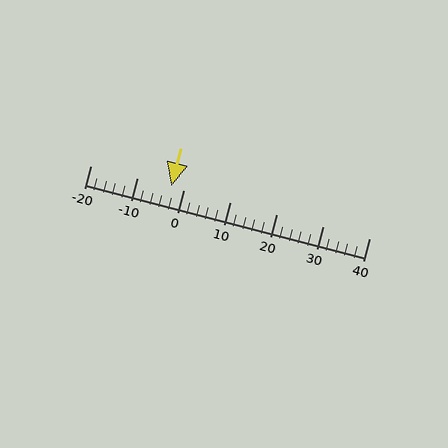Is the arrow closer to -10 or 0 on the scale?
The arrow is closer to 0.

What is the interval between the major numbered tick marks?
The major tick marks are spaced 10 units apart.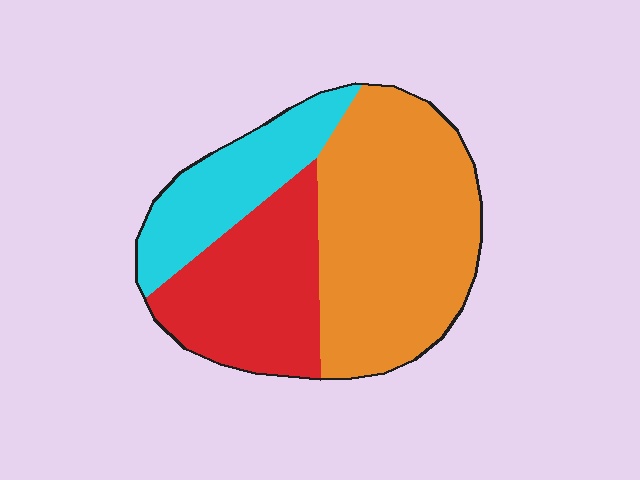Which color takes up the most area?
Orange, at roughly 50%.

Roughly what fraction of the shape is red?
Red takes up about one third (1/3) of the shape.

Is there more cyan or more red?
Red.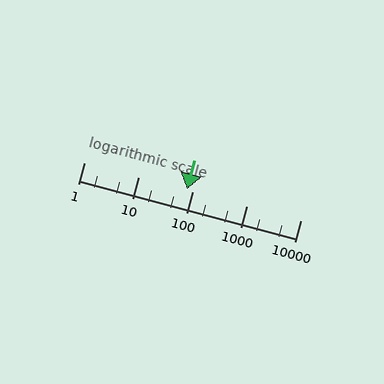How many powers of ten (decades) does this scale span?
The scale spans 4 decades, from 1 to 10000.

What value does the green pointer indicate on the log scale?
The pointer indicates approximately 80.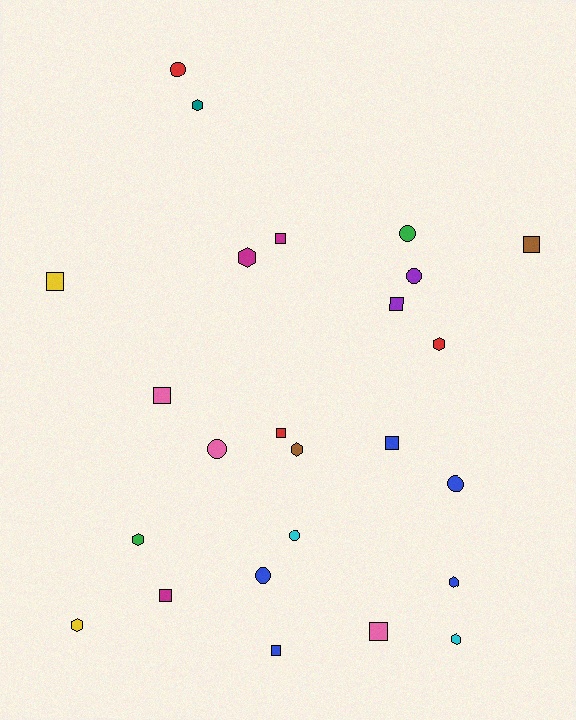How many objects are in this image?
There are 25 objects.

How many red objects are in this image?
There are 3 red objects.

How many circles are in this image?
There are 7 circles.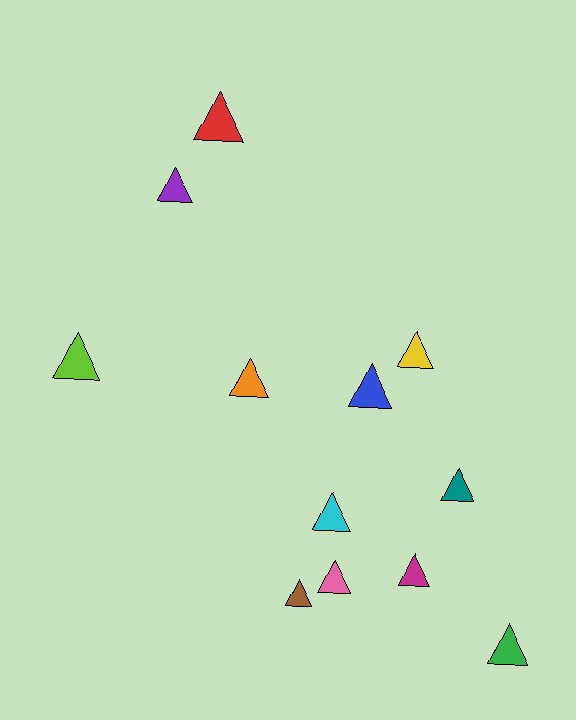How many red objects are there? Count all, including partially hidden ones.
There is 1 red object.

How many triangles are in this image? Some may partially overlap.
There are 12 triangles.